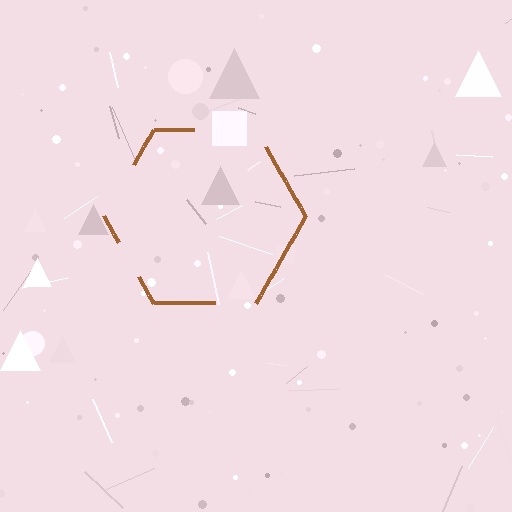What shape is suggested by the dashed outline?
The dashed outline suggests a hexagon.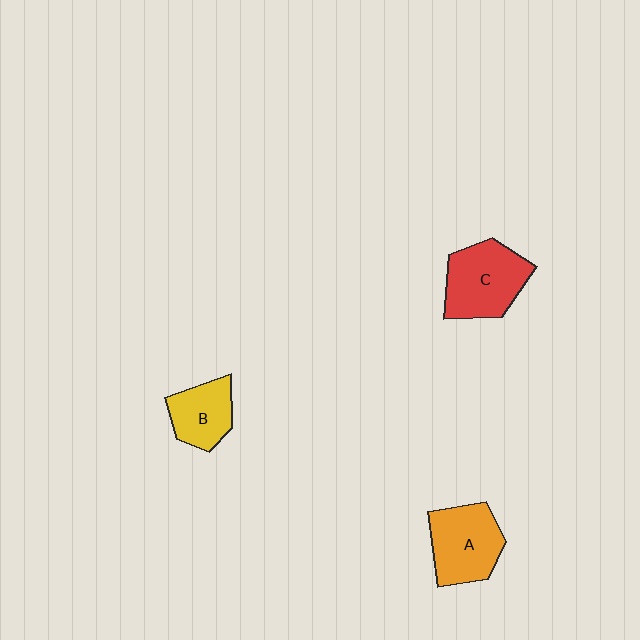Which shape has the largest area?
Shape C (red).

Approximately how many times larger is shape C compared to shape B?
Approximately 1.5 times.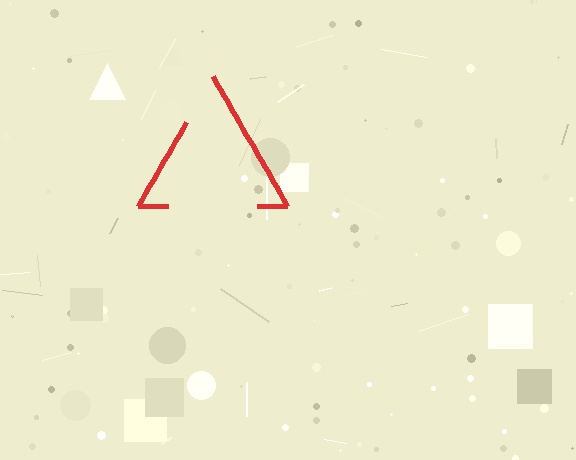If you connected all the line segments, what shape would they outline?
They would outline a triangle.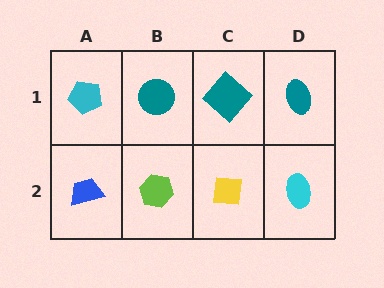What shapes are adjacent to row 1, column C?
A yellow square (row 2, column C), a teal circle (row 1, column B), a teal ellipse (row 1, column D).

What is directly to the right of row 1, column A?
A teal circle.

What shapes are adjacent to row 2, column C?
A teal diamond (row 1, column C), a lime hexagon (row 2, column B), a cyan ellipse (row 2, column D).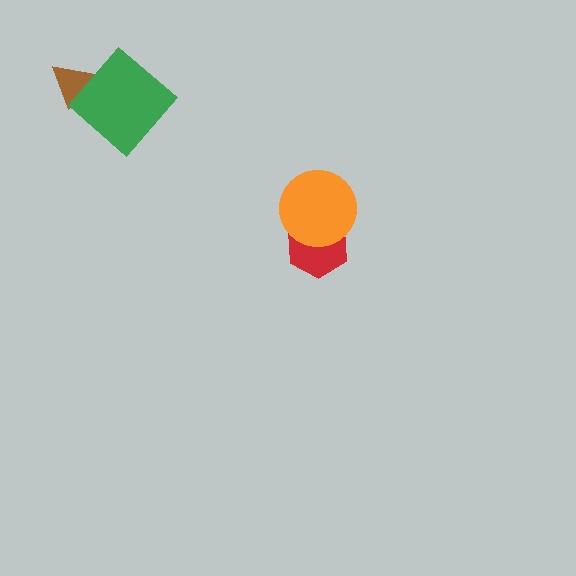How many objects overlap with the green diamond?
1 object overlaps with the green diamond.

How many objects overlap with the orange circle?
1 object overlaps with the orange circle.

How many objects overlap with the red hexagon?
1 object overlaps with the red hexagon.